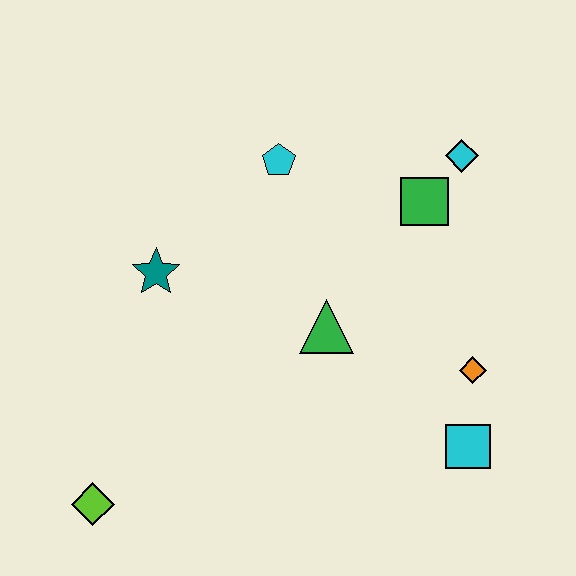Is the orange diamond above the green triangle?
No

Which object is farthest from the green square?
The lime diamond is farthest from the green square.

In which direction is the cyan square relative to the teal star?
The cyan square is to the right of the teal star.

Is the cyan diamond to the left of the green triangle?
No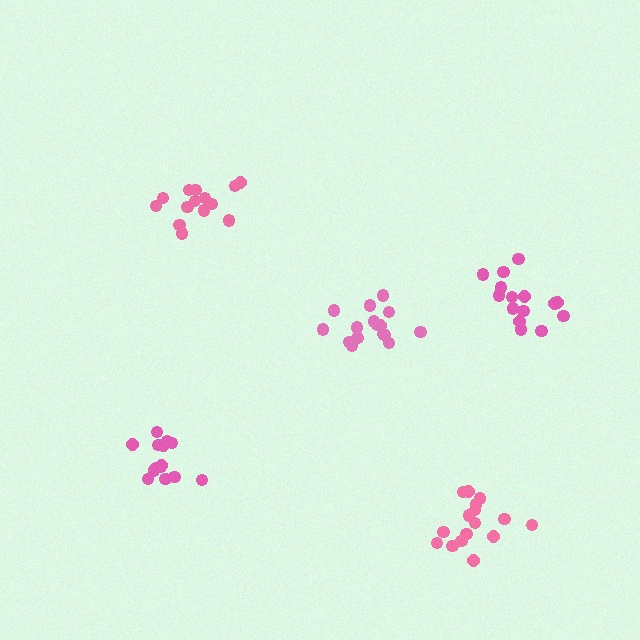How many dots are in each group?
Group 1: 14 dots, Group 2: 16 dots, Group 3: 14 dots, Group 4: 15 dots, Group 5: 16 dots (75 total).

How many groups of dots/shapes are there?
There are 5 groups.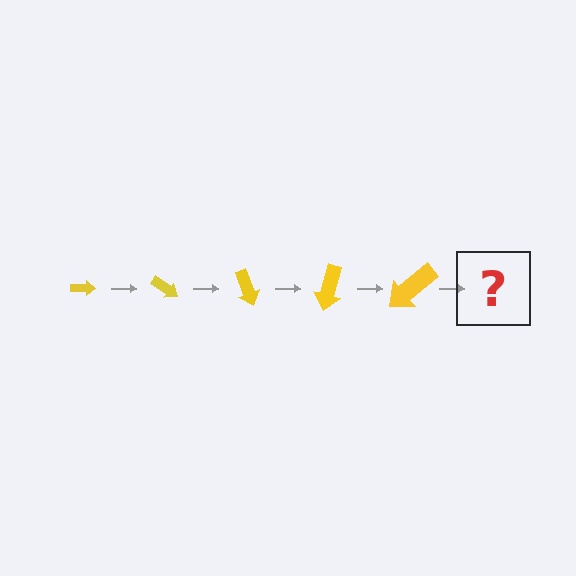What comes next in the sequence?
The next element should be an arrow, larger than the previous one and rotated 175 degrees from the start.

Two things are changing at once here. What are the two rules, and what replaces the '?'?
The two rules are that the arrow grows larger each step and it rotates 35 degrees each step. The '?' should be an arrow, larger than the previous one and rotated 175 degrees from the start.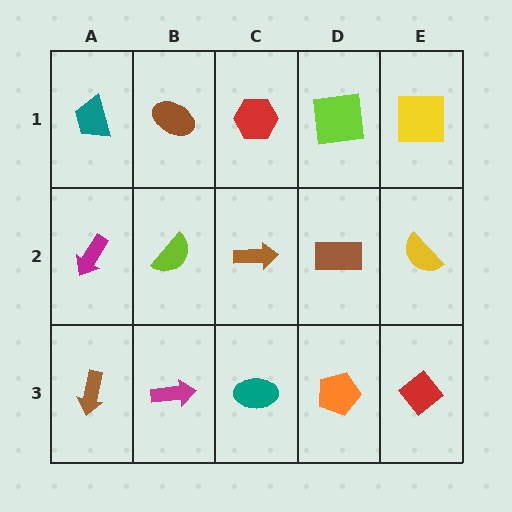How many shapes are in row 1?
5 shapes.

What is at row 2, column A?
A magenta arrow.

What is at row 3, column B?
A magenta arrow.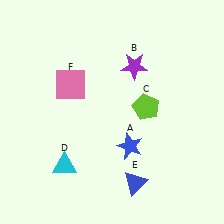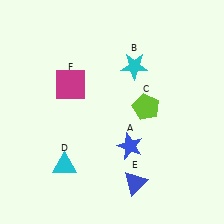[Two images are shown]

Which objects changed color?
B changed from purple to cyan. F changed from pink to magenta.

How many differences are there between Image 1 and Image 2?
There are 2 differences between the two images.